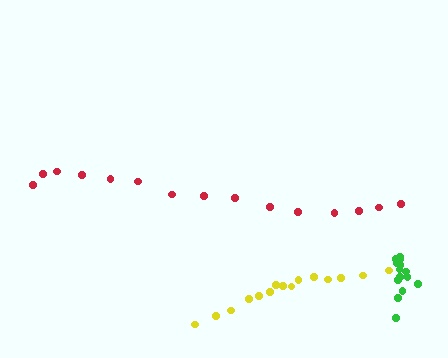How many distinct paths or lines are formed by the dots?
There are 3 distinct paths.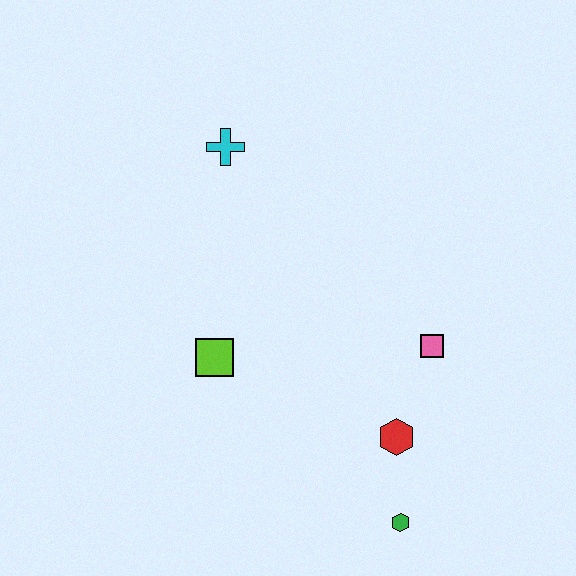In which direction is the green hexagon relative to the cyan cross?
The green hexagon is below the cyan cross.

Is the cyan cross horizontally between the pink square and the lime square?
Yes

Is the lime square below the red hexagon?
No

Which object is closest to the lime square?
The red hexagon is closest to the lime square.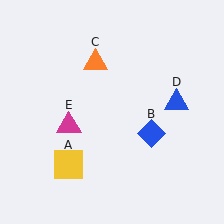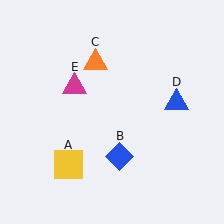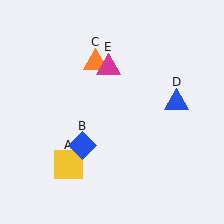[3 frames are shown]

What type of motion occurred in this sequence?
The blue diamond (object B), magenta triangle (object E) rotated clockwise around the center of the scene.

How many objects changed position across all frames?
2 objects changed position: blue diamond (object B), magenta triangle (object E).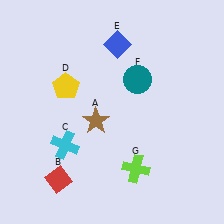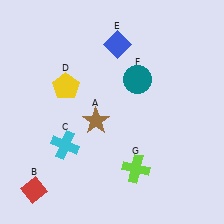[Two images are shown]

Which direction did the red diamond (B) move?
The red diamond (B) moved left.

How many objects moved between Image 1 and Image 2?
1 object moved between the two images.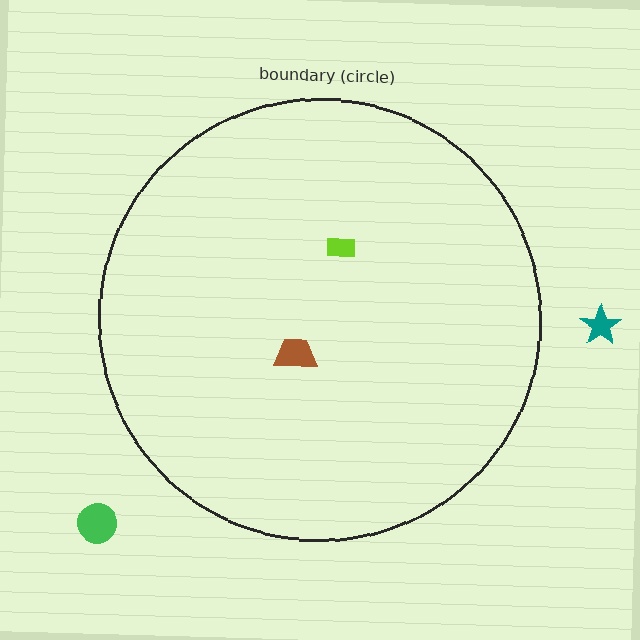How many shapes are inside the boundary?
2 inside, 2 outside.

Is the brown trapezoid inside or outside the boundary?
Inside.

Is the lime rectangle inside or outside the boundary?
Inside.